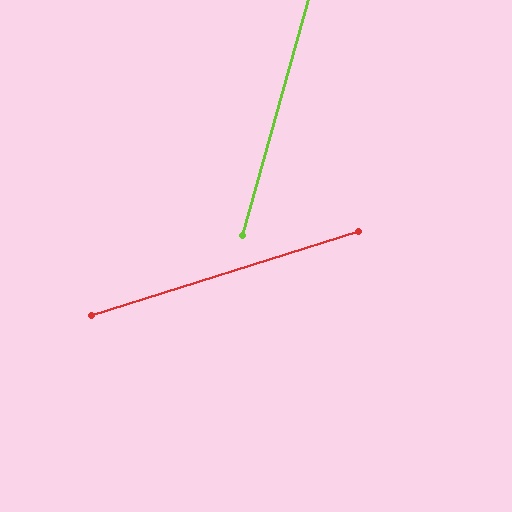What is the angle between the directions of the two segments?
Approximately 57 degrees.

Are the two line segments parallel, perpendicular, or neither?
Neither parallel nor perpendicular — they differ by about 57°.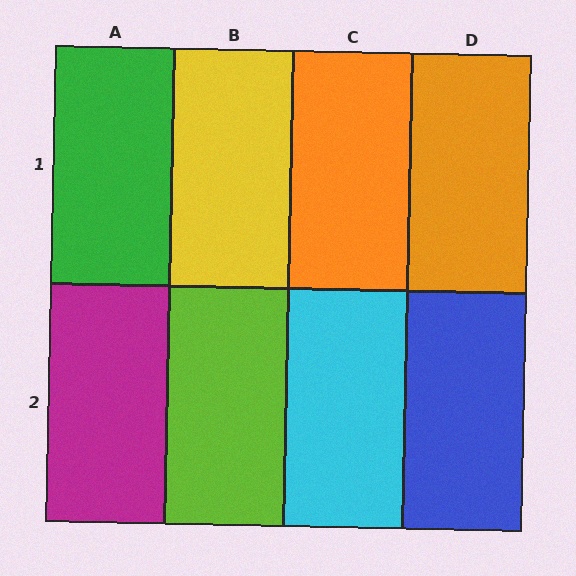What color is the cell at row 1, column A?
Green.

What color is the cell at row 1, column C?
Orange.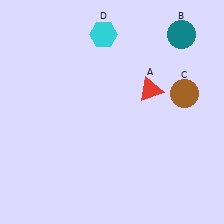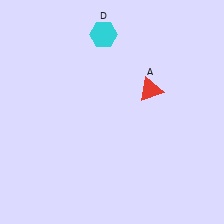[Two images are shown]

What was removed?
The brown circle (C), the teal circle (B) were removed in Image 2.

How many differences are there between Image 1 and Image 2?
There are 2 differences between the two images.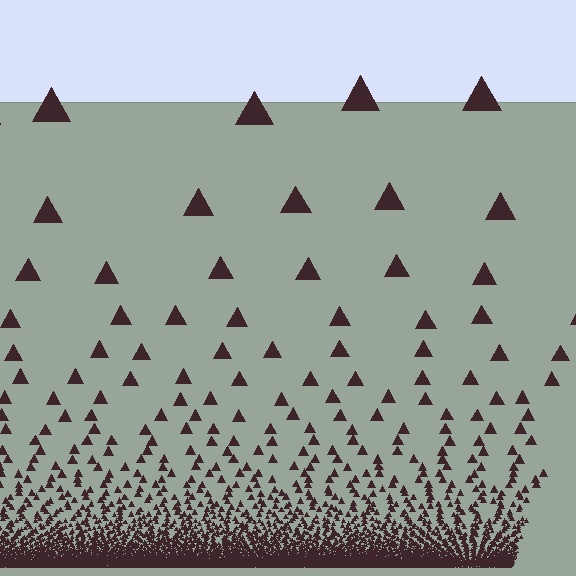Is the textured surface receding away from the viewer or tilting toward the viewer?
The surface appears to tilt toward the viewer. Texture elements get larger and sparser toward the top.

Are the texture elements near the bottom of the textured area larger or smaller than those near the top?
Smaller. The gradient is inverted — elements near the bottom are smaller and denser.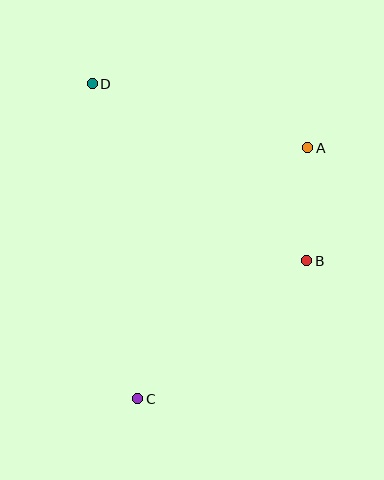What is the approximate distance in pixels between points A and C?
The distance between A and C is approximately 303 pixels.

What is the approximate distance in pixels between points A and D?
The distance between A and D is approximately 225 pixels.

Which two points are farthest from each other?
Points C and D are farthest from each other.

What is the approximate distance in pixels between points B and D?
The distance between B and D is approximately 278 pixels.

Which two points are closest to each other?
Points A and B are closest to each other.